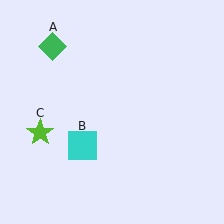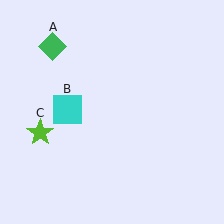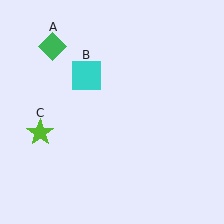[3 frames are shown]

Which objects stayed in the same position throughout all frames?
Green diamond (object A) and lime star (object C) remained stationary.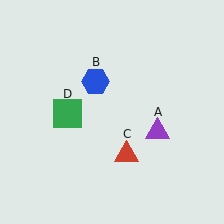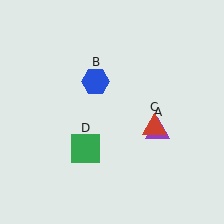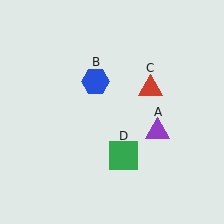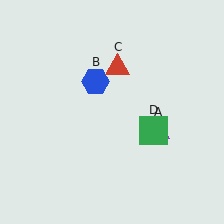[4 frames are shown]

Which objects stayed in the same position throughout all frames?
Purple triangle (object A) and blue hexagon (object B) remained stationary.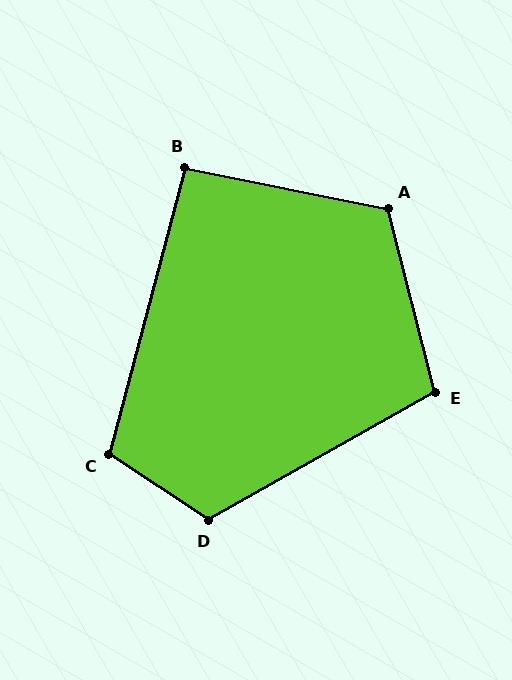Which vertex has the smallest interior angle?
B, at approximately 94 degrees.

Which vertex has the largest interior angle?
D, at approximately 117 degrees.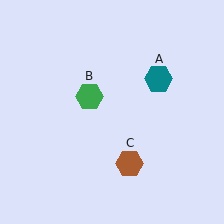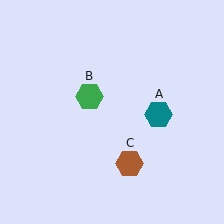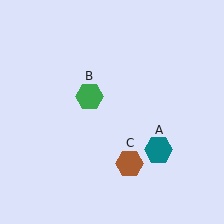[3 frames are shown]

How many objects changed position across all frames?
1 object changed position: teal hexagon (object A).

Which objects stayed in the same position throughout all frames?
Green hexagon (object B) and brown hexagon (object C) remained stationary.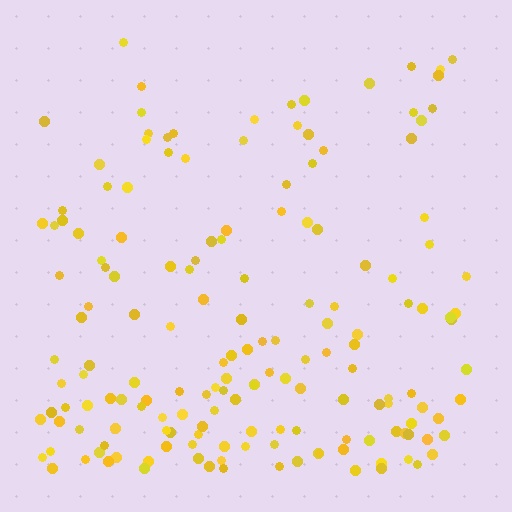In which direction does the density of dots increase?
From top to bottom, with the bottom side densest.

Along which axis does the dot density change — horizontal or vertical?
Vertical.